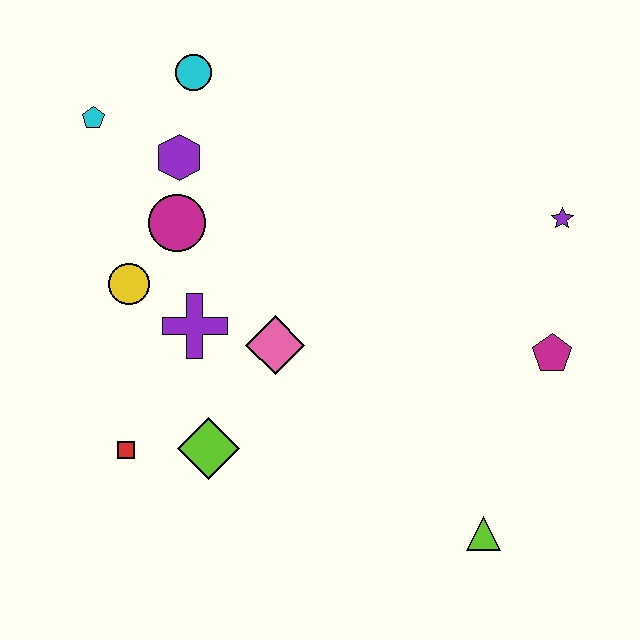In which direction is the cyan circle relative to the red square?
The cyan circle is above the red square.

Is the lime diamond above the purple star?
No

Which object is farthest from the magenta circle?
The lime triangle is farthest from the magenta circle.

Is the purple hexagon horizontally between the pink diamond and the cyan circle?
No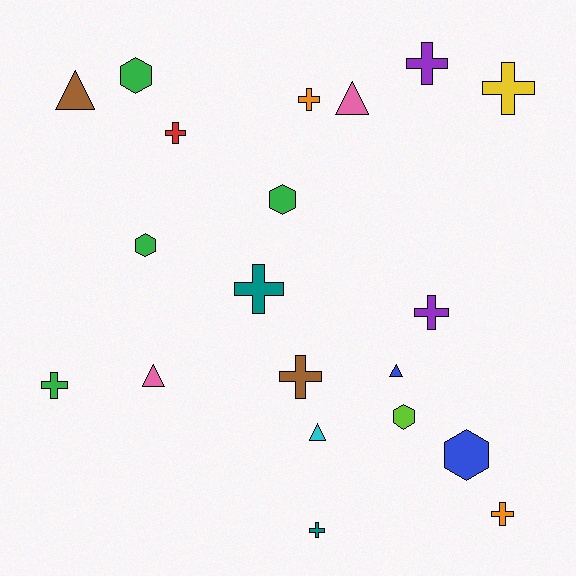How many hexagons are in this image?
There are 5 hexagons.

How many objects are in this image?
There are 20 objects.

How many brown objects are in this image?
There are 2 brown objects.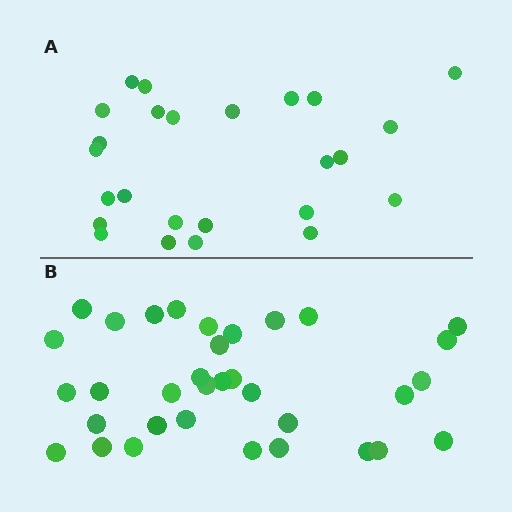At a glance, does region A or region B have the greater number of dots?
Region B (the bottom region) has more dots.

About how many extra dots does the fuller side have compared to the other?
Region B has roughly 8 or so more dots than region A.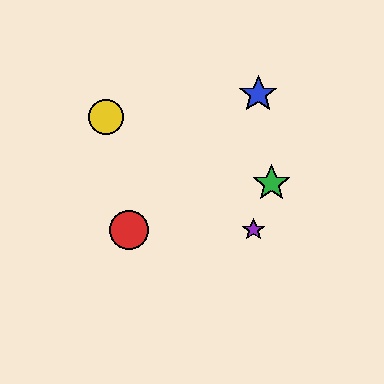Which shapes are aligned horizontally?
The red circle, the purple star are aligned horizontally.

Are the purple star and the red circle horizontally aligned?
Yes, both are at y≈230.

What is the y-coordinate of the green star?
The green star is at y≈183.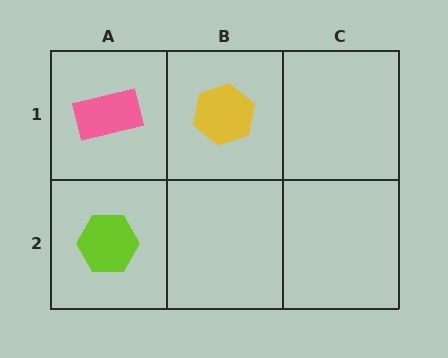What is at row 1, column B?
A yellow hexagon.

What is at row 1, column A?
A pink rectangle.